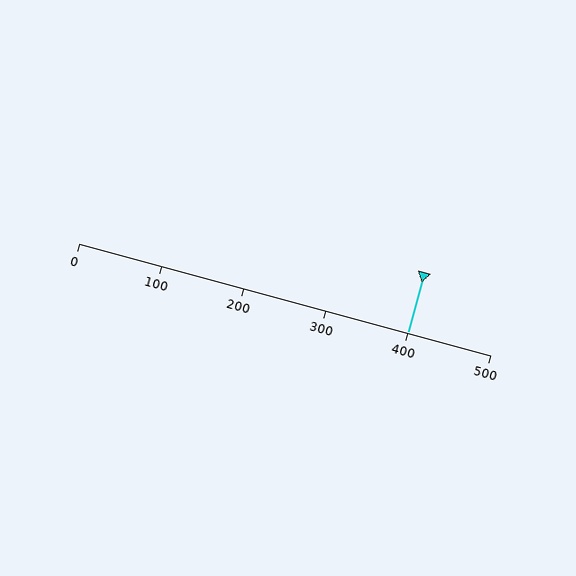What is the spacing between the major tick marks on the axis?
The major ticks are spaced 100 apart.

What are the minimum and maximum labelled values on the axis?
The axis runs from 0 to 500.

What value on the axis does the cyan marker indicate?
The marker indicates approximately 400.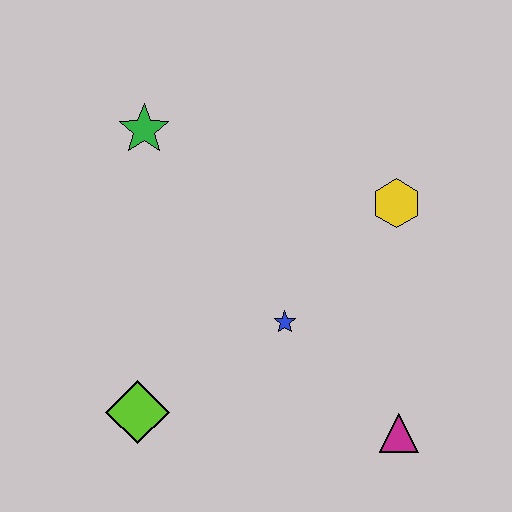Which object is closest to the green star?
The blue star is closest to the green star.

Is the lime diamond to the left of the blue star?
Yes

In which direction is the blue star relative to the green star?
The blue star is below the green star.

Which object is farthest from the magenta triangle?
The green star is farthest from the magenta triangle.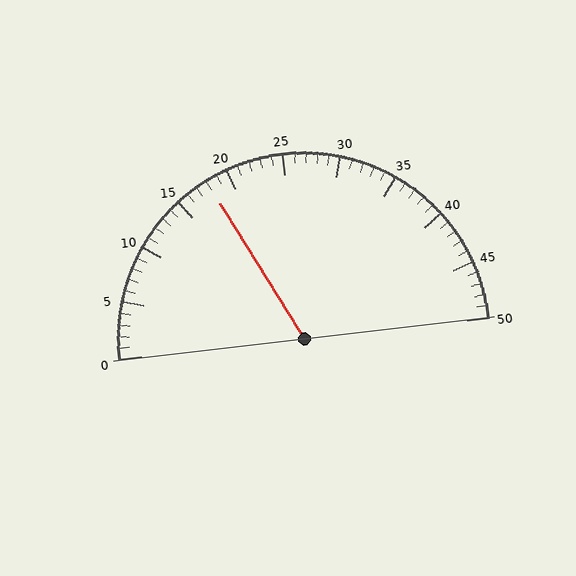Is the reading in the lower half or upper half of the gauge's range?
The reading is in the lower half of the range (0 to 50).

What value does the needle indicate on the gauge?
The needle indicates approximately 18.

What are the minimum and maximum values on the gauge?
The gauge ranges from 0 to 50.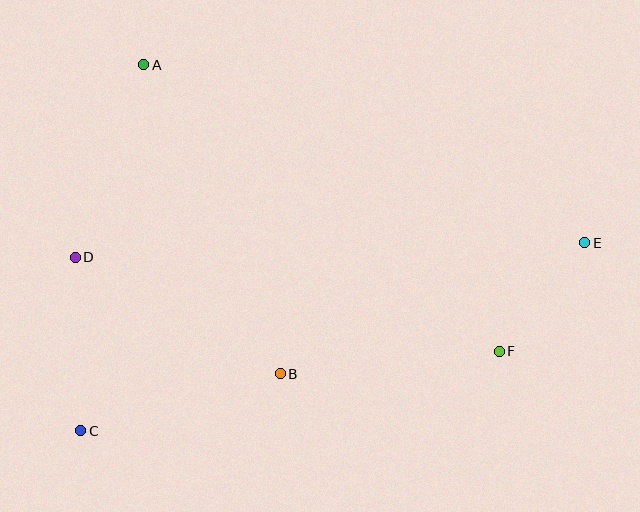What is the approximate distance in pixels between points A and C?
The distance between A and C is approximately 372 pixels.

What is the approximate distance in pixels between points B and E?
The distance between B and E is approximately 332 pixels.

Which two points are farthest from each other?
Points C and E are farthest from each other.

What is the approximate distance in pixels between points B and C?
The distance between B and C is approximately 207 pixels.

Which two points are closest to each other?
Points E and F are closest to each other.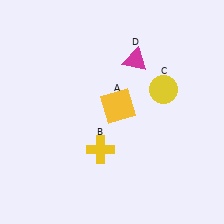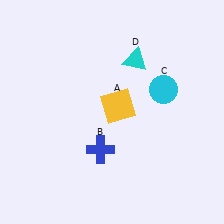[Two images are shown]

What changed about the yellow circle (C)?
In Image 1, C is yellow. In Image 2, it changed to cyan.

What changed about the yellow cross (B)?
In Image 1, B is yellow. In Image 2, it changed to blue.